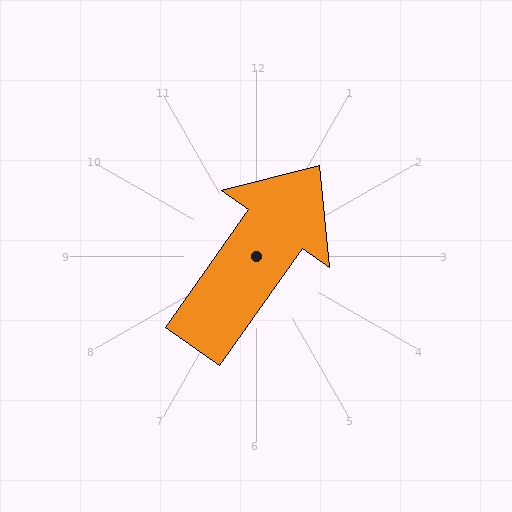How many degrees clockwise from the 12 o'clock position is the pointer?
Approximately 35 degrees.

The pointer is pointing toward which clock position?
Roughly 1 o'clock.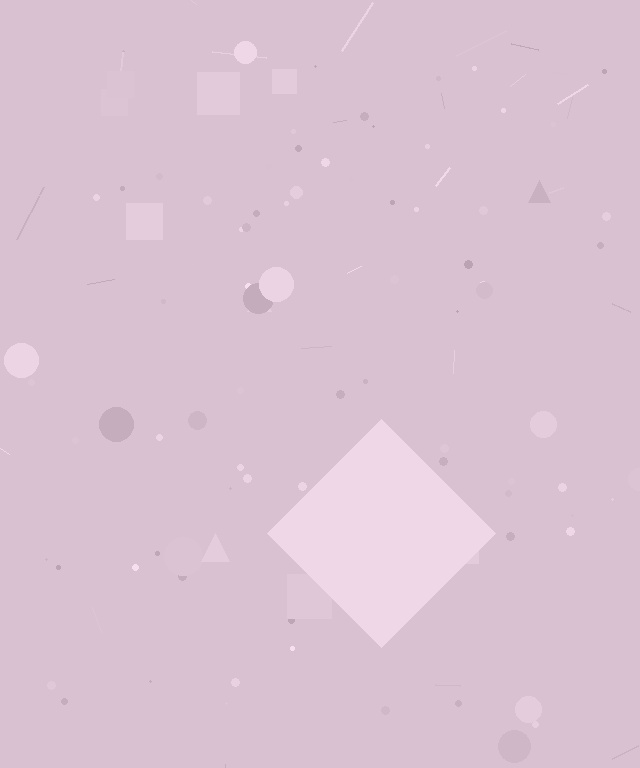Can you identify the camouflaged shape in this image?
The camouflaged shape is a diamond.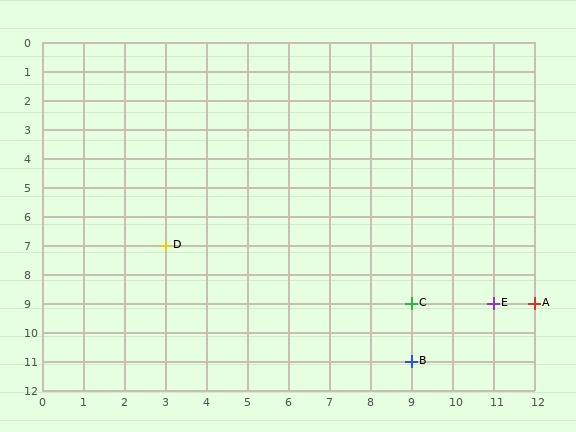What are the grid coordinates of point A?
Point A is at grid coordinates (12, 9).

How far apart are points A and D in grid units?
Points A and D are 9 columns and 2 rows apart (about 9.2 grid units diagonally).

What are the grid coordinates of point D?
Point D is at grid coordinates (3, 7).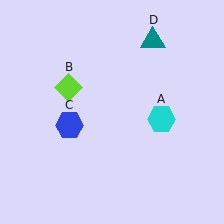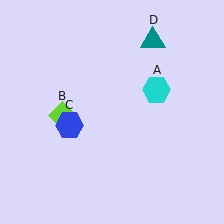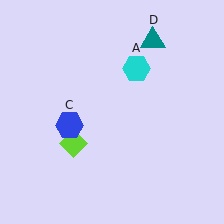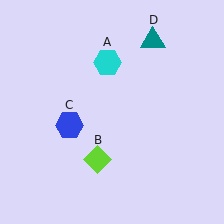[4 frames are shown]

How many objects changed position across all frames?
2 objects changed position: cyan hexagon (object A), lime diamond (object B).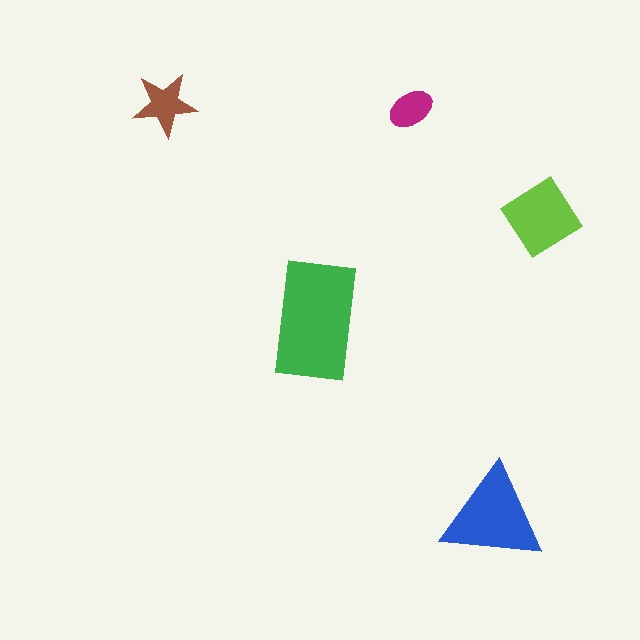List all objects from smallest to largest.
The magenta ellipse, the brown star, the lime diamond, the blue triangle, the green rectangle.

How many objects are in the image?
There are 5 objects in the image.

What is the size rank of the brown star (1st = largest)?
4th.